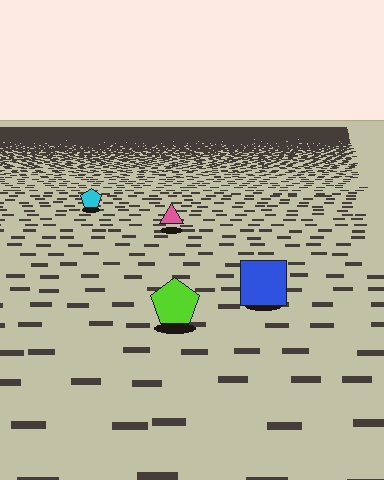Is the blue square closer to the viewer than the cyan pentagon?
Yes. The blue square is closer — you can tell from the texture gradient: the ground texture is coarser near it.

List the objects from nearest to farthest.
From nearest to farthest: the lime pentagon, the blue square, the pink triangle, the cyan pentagon.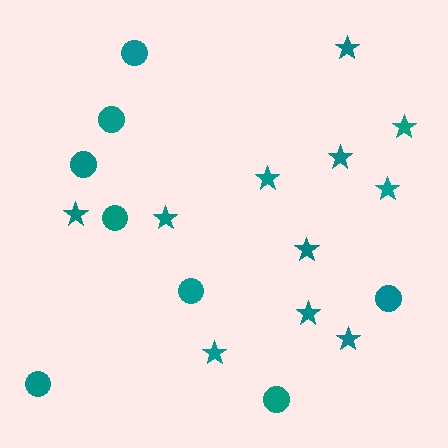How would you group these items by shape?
There are 2 groups: one group of stars (11) and one group of circles (8).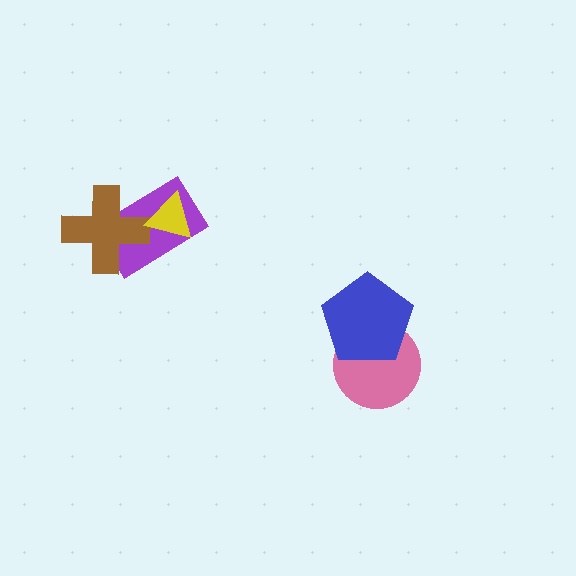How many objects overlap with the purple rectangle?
2 objects overlap with the purple rectangle.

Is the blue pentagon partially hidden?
No, no other shape covers it.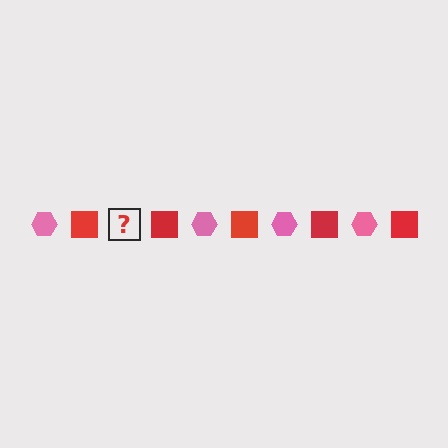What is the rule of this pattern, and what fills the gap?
The rule is that the pattern alternates between pink hexagon and red square. The gap should be filled with a pink hexagon.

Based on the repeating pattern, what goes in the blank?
The blank should be a pink hexagon.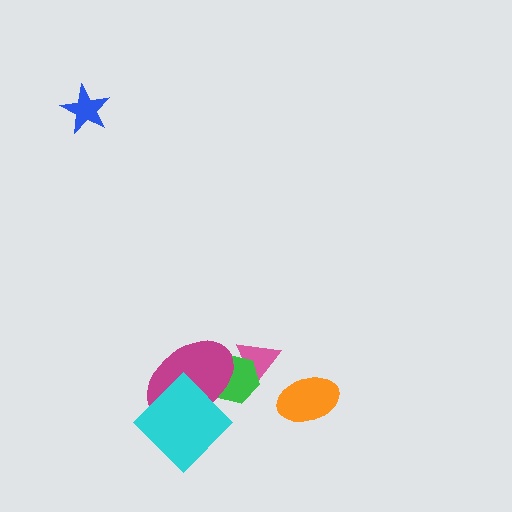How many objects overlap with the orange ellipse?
0 objects overlap with the orange ellipse.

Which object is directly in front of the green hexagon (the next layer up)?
The magenta ellipse is directly in front of the green hexagon.